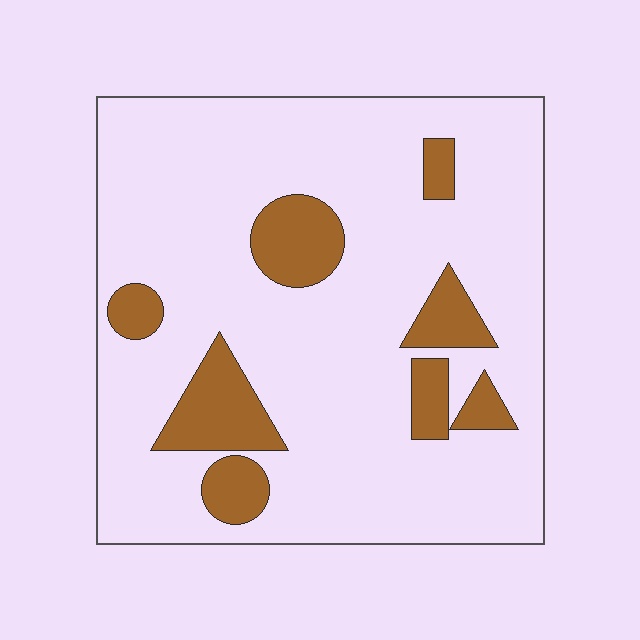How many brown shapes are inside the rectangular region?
8.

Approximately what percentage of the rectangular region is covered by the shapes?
Approximately 15%.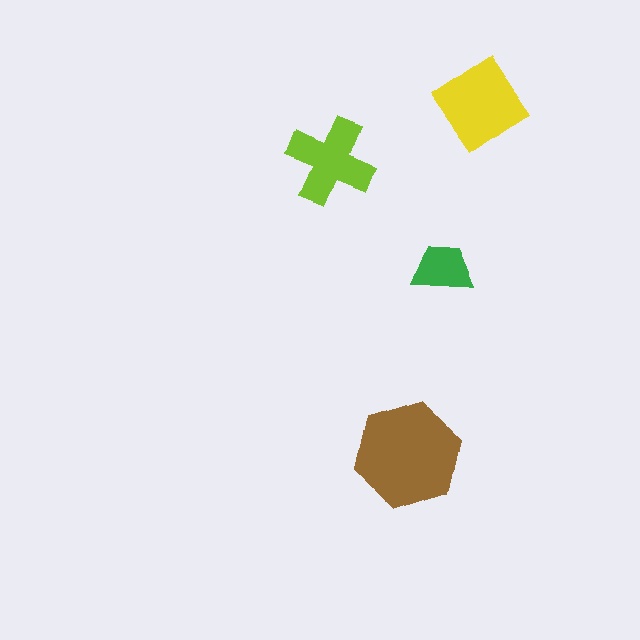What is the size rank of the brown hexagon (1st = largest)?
1st.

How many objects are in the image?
There are 4 objects in the image.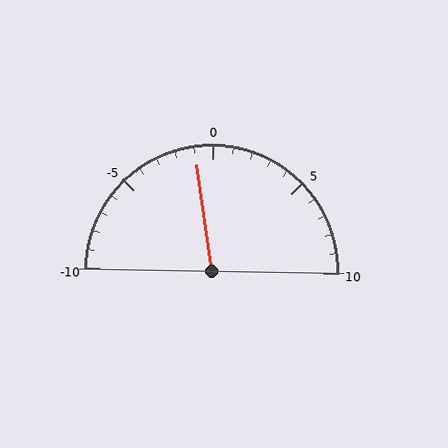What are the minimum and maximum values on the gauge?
The gauge ranges from -10 to 10.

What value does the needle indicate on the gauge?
The needle indicates approximately -1.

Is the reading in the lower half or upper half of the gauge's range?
The reading is in the lower half of the range (-10 to 10).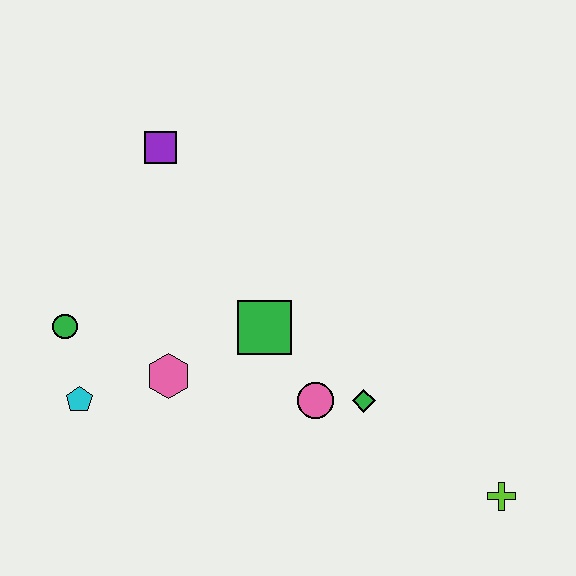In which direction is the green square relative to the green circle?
The green square is to the right of the green circle.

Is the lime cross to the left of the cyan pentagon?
No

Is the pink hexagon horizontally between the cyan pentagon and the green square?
Yes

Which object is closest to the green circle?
The cyan pentagon is closest to the green circle.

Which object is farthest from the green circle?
The lime cross is farthest from the green circle.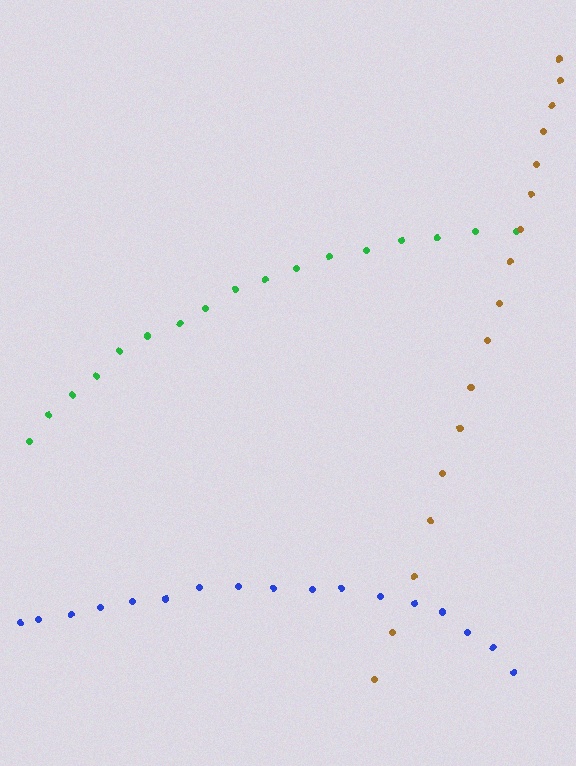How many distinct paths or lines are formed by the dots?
There are 3 distinct paths.